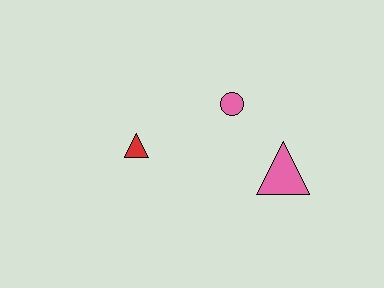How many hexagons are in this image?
There are no hexagons.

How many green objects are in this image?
There are no green objects.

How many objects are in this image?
There are 3 objects.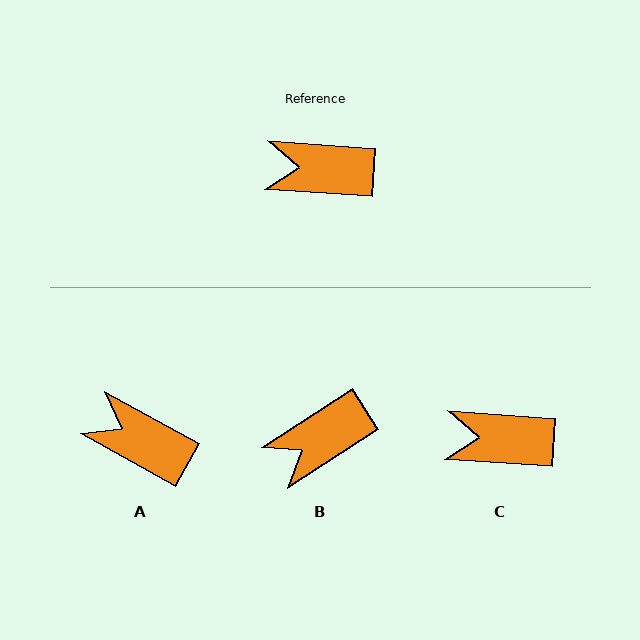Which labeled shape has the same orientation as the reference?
C.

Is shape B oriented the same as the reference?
No, it is off by about 37 degrees.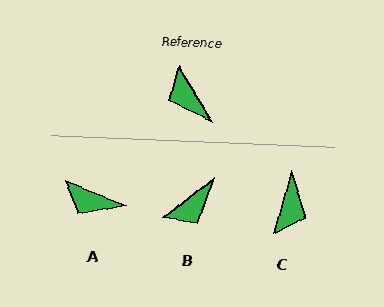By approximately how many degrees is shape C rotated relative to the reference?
Approximately 132 degrees counter-clockwise.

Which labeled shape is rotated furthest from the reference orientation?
C, about 132 degrees away.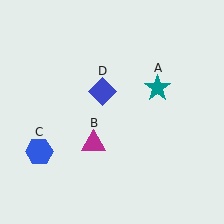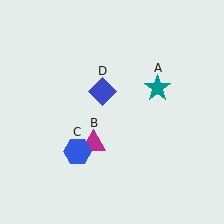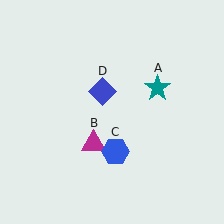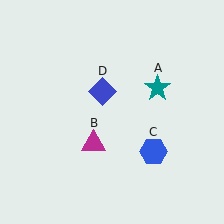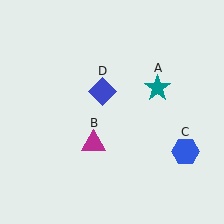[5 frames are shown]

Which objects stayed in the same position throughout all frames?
Teal star (object A) and magenta triangle (object B) and blue diamond (object D) remained stationary.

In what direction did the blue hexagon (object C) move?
The blue hexagon (object C) moved right.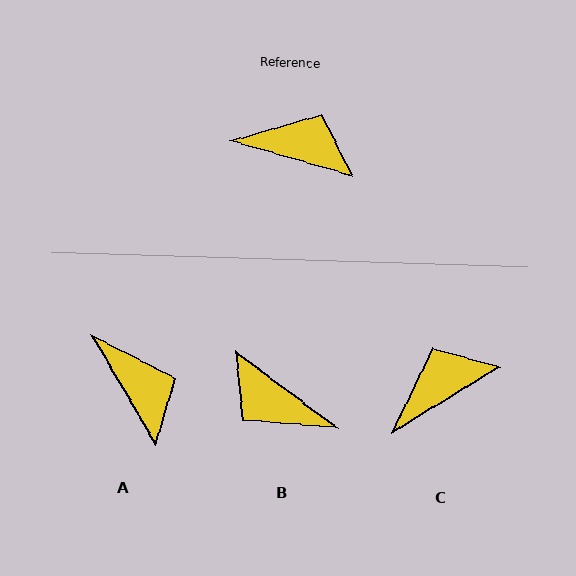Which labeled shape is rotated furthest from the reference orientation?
B, about 159 degrees away.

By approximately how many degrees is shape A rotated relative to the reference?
Approximately 43 degrees clockwise.